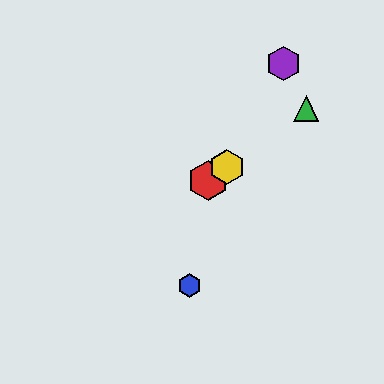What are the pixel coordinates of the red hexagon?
The red hexagon is at (208, 181).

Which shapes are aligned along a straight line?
The red hexagon, the green triangle, the yellow hexagon are aligned along a straight line.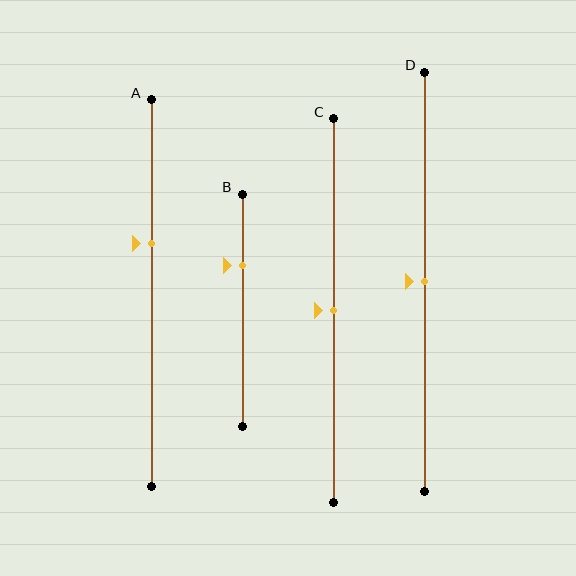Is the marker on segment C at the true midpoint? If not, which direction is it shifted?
Yes, the marker on segment C is at the true midpoint.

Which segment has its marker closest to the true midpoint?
Segment C has its marker closest to the true midpoint.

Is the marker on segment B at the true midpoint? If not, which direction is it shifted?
No, the marker on segment B is shifted upward by about 19% of the segment length.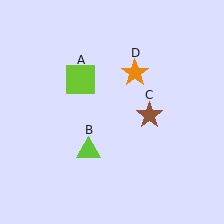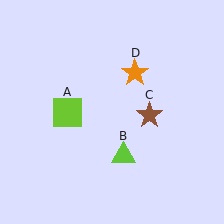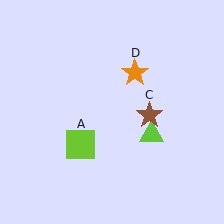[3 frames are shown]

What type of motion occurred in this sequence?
The lime square (object A), lime triangle (object B) rotated counterclockwise around the center of the scene.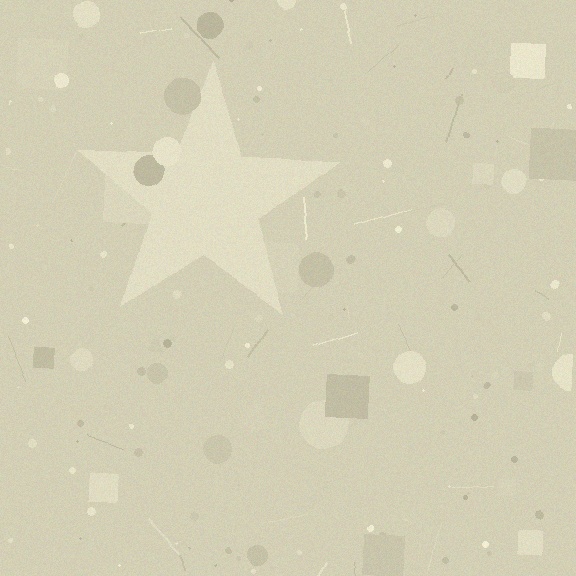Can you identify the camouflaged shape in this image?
The camouflaged shape is a star.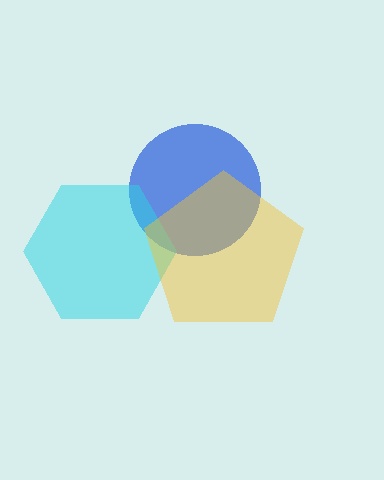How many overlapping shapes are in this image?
There are 3 overlapping shapes in the image.